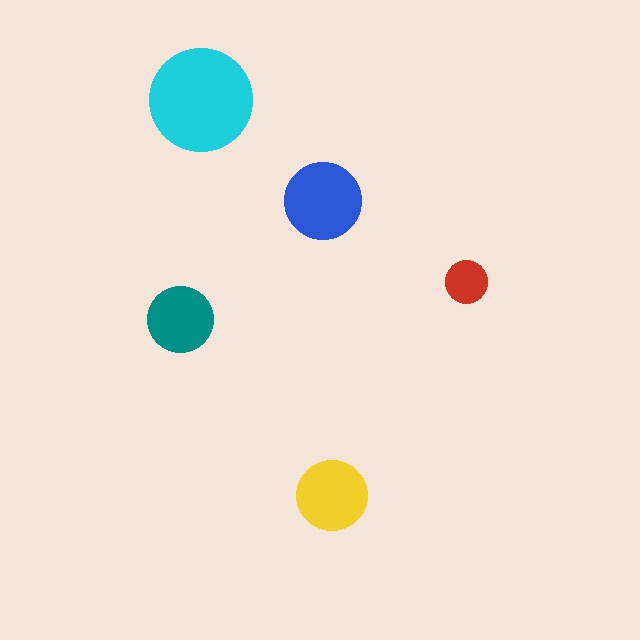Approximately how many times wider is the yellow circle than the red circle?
About 1.5 times wider.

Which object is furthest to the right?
The red circle is rightmost.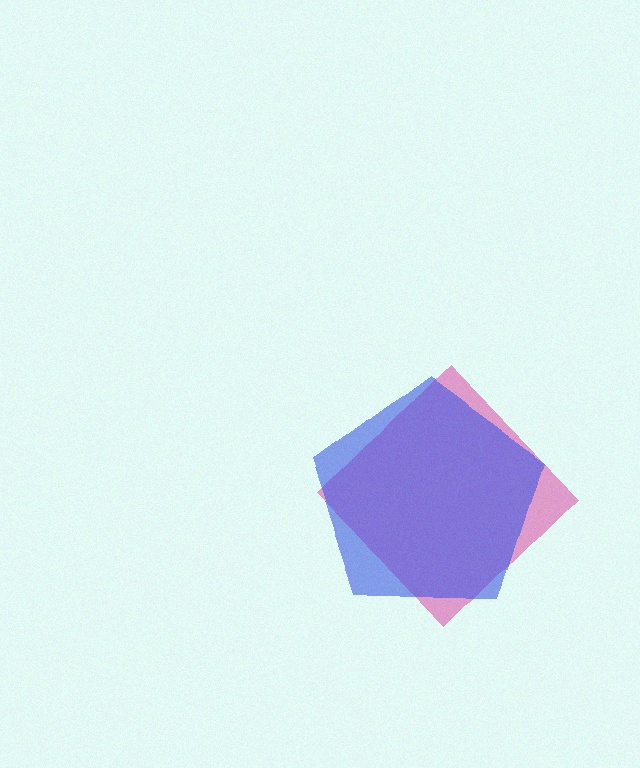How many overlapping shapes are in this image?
There are 2 overlapping shapes in the image.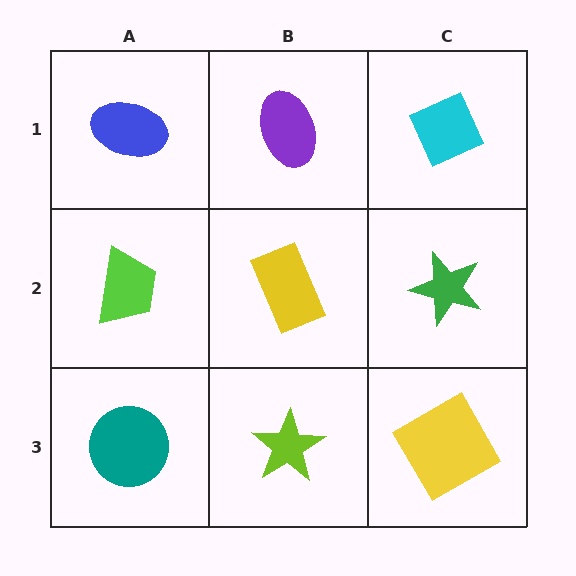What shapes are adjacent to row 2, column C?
A cyan diamond (row 1, column C), a yellow diamond (row 3, column C), a yellow rectangle (row 2, column B).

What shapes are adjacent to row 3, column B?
A yellow rectangle (row 2, column B), a teal circle (row 3, column A), a yellow diamond (row 3, column C).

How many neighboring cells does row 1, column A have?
2.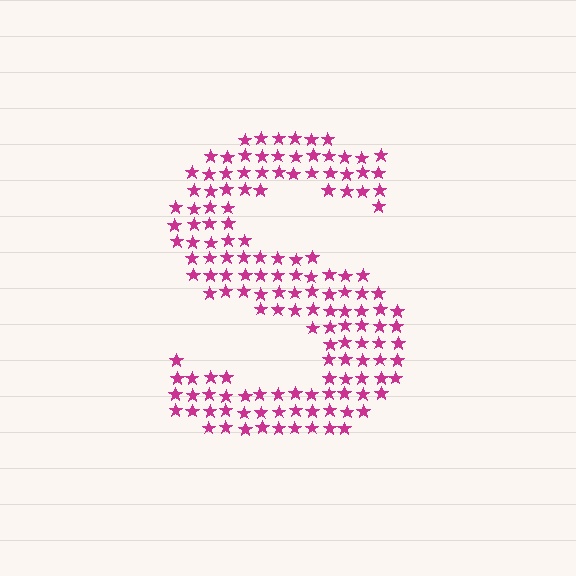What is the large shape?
The large shape is the letter S.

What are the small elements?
The small elements are stars.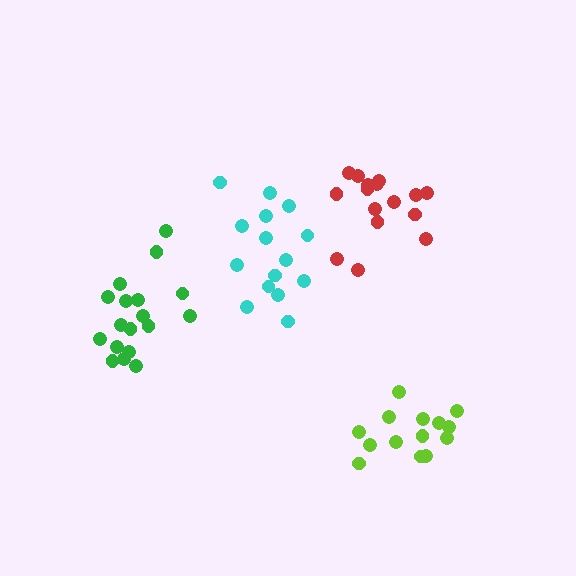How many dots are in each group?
Group 1: 15 dots, Group 2: 16 dots, Group 3: 18 dots, Group 4: 14 dots (63 total).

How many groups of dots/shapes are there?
There are 4 groups.